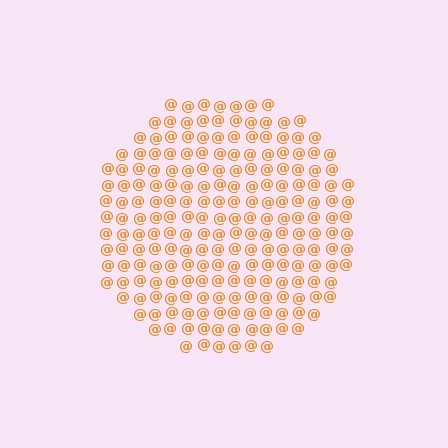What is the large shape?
The large shape is a circle.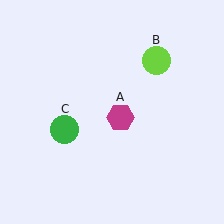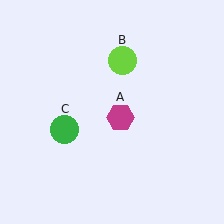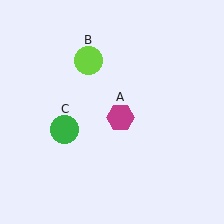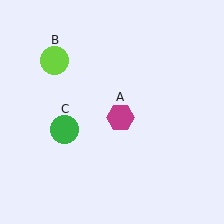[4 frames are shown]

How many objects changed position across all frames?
1 object changed position: lime circle (object B).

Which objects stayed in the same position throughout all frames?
Magenta hexagon (object A) and green circle (object C) remained stationary.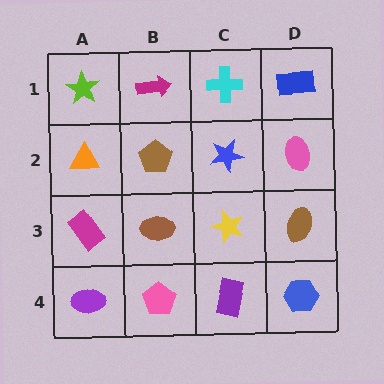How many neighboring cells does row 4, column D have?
2.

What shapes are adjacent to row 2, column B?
A magenta arrow (row 1, column B), a brown ellipse (row 3, column B), an orange triangle (row 2, column A), a blue star (row 2, column C).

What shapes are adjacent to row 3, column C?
A blue star (row 2, column C), a purple rectangle (row 4, column C), a brown ellipse (row 3, column B), a brown ellipse (row 3, column D).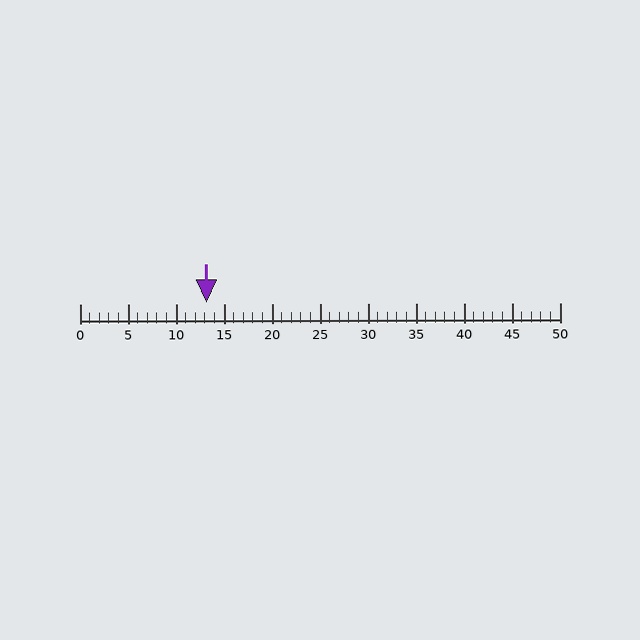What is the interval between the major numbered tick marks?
The major tick marks are spaced 5 units apart.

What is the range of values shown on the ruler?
The ruler shows values from 0 to 50.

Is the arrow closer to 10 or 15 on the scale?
The arrow is closer to 15.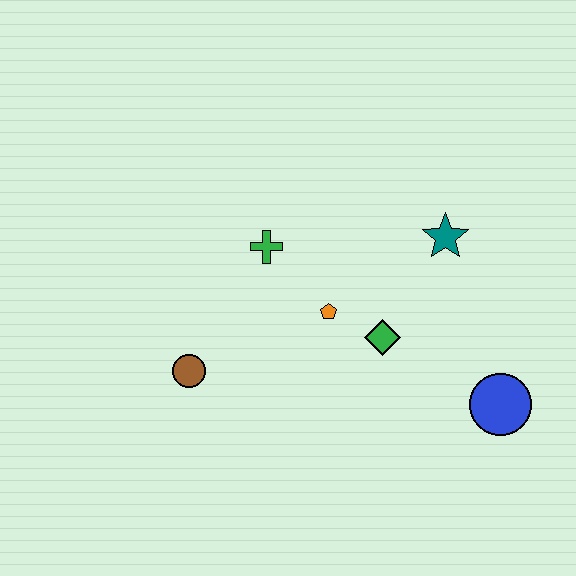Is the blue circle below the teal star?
Yes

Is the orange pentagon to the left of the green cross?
No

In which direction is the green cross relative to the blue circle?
The green cross is to the left of the blue circle.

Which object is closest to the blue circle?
The green diamond is closest to the blue circle.